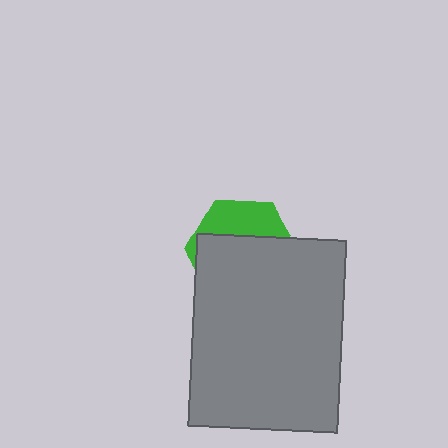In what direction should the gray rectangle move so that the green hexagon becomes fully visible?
The gray rectangle should move down. That is the shortest direction to clear the overlap and leave the green hexagon fully visible.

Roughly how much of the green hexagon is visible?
A small part of it is visible (roughly 33%).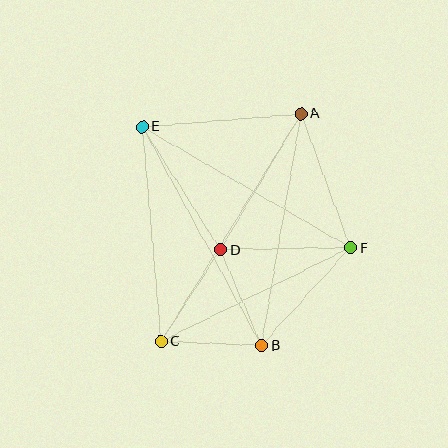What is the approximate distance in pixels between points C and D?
The distance between C and D is approximately 109 pixels.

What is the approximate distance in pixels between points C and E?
The distance between C and E is approximately 215 pixels.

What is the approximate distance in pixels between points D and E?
The distance between D and E is approximately 146 pixels.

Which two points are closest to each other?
Points B and C are closest to each other.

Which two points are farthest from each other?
Points A and C are farthest from each other.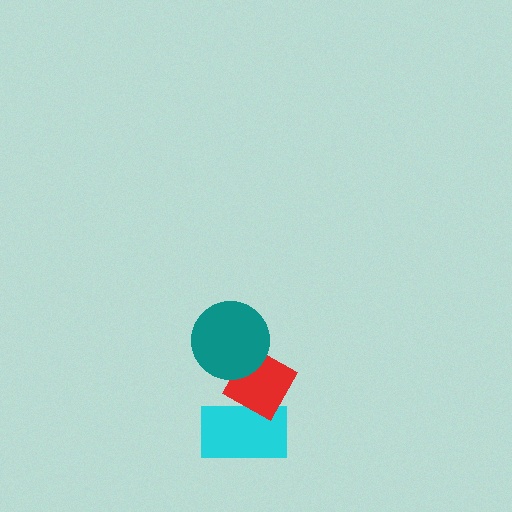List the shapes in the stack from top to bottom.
From top to bottom: the teal circle, the red diamond, the cyan rectangle.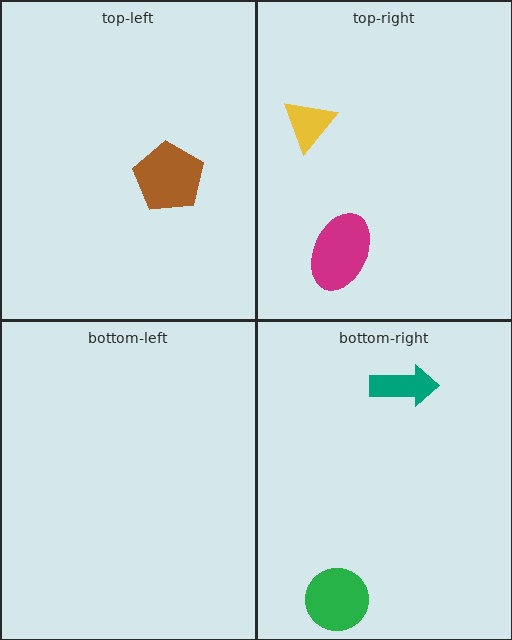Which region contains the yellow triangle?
The top-right region.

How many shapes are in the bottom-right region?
2.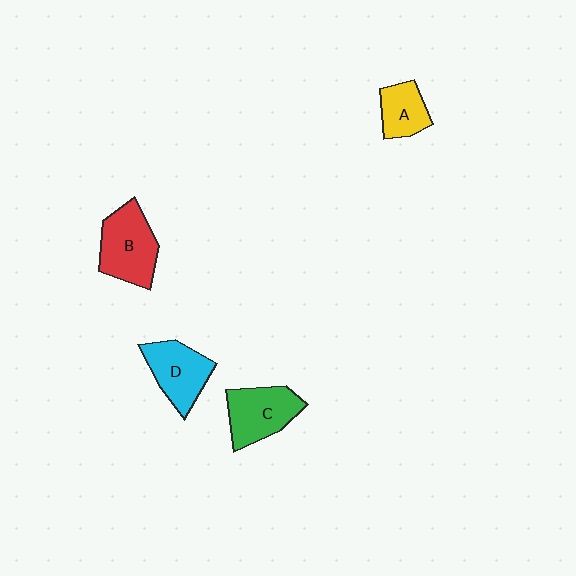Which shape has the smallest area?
Shape A (yellow).